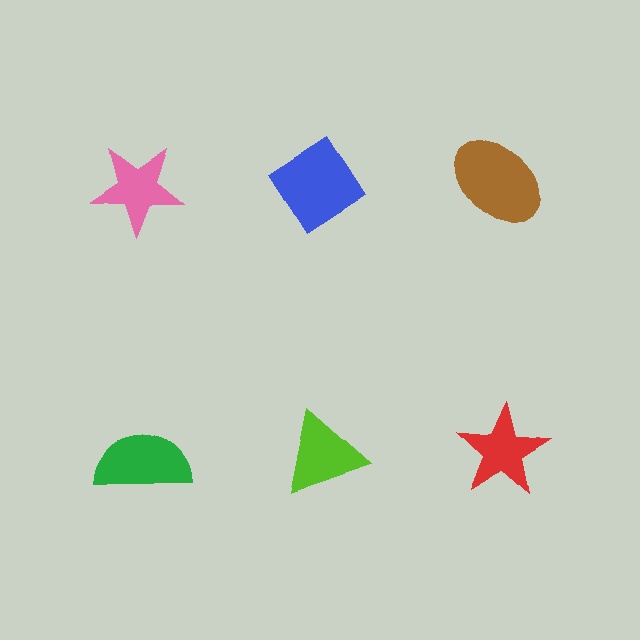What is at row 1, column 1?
A pink star.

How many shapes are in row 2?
3 shapes.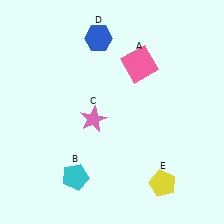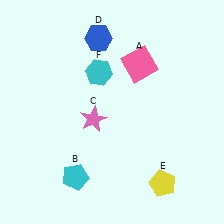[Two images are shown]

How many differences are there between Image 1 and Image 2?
There is 1 difference between the two images.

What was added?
A cyan hexagon (F) was added in Image 2.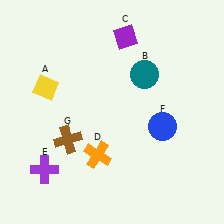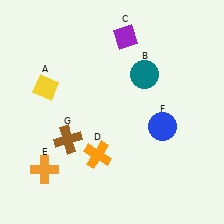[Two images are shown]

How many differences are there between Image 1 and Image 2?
There is 1 difference between the two images.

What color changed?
The cross (E) changed from purple in Image 1 to orange in Image 2.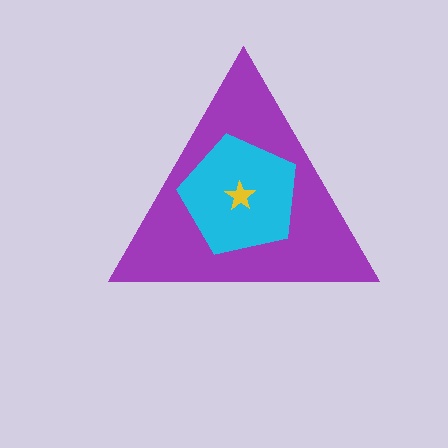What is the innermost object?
The yellow star.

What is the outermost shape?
The purple triangle.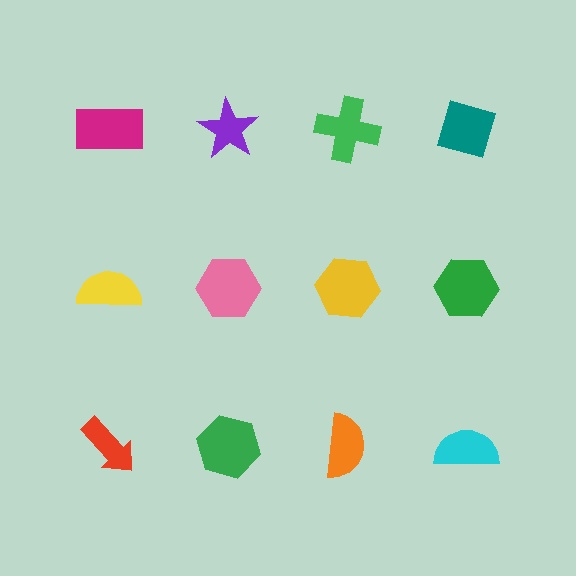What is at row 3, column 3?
An orange semicircle.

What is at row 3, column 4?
A cyan semicircle.